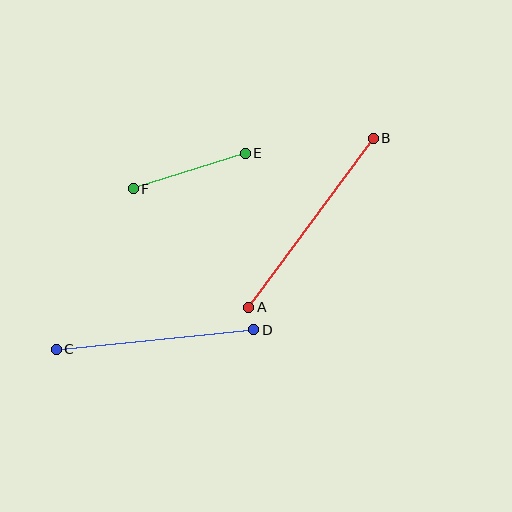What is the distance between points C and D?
The distance is approximately 198 pixels.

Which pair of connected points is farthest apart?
Points A and B are farthest apart.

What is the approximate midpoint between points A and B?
The midpoint is at approximately (311, 223) pixels.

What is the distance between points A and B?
The distance is approximately 210 pixels.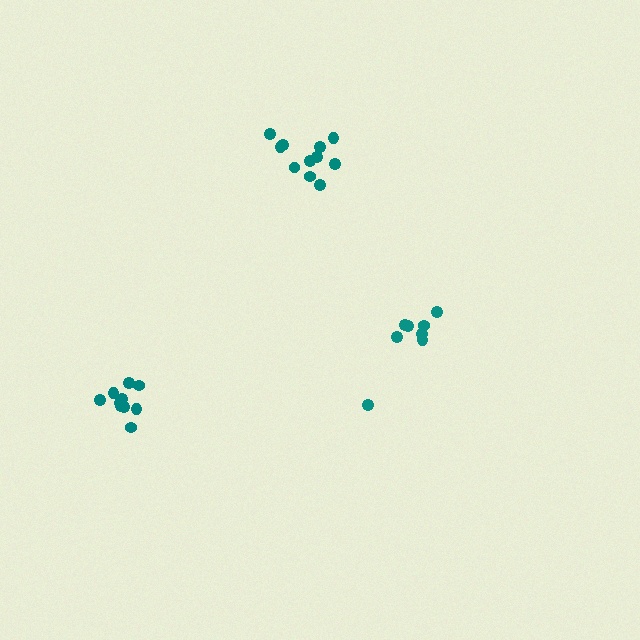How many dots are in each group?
Group 1: 8 dots, Group 2: 10 dots, Group 3: 11 dots (29 total).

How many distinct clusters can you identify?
There are 3 distinct clusters.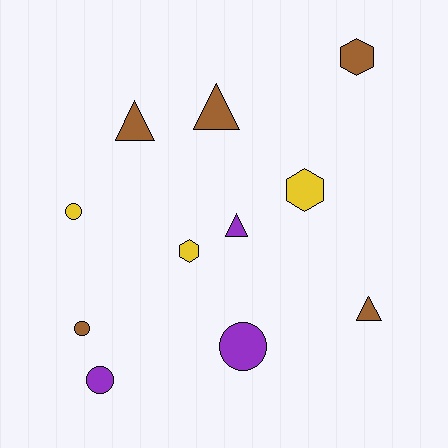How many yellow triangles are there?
There are no yellow triangles.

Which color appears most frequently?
Brown, with 5 objects.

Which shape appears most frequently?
Triangle, with 4 objects.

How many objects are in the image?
There are 11 objects.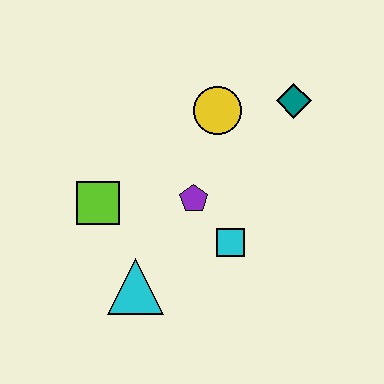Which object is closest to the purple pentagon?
The cyan square is closest to the purple pentagon.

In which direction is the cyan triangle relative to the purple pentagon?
The cyan triangle is below the purple pentagon.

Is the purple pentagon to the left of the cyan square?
Yes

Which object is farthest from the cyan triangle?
The teal diamond is farthest from the cyan triangle.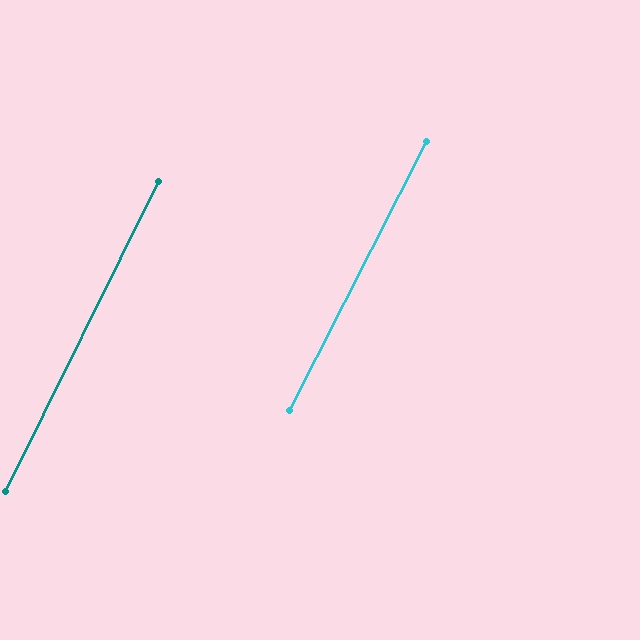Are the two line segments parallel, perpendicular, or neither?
Parallel — their directions differ by only 0.6°.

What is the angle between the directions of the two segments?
Approximately 1 degree.